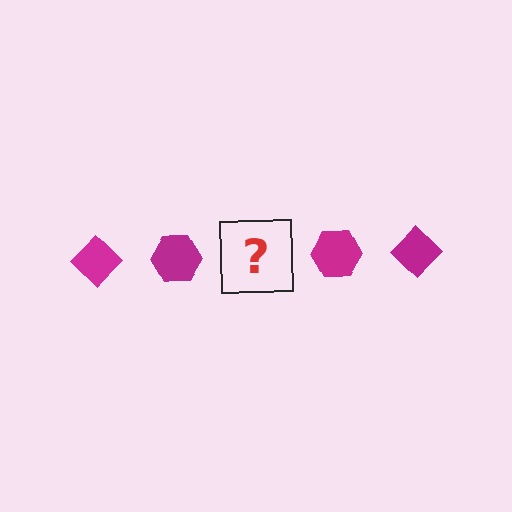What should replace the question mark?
The question mark should be replaced with a magenta diamond.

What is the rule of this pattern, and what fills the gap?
The rule is that the pattern cycles through diamond, hexagon shapes in magenta. The gap should be filled with a magenta diamond.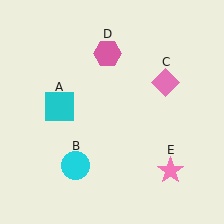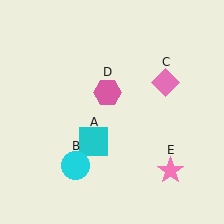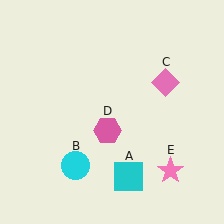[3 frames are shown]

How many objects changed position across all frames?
2 objects changed position: cyan square (object A), pink hexagon (object D).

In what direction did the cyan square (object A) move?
The cyan square (object A) moved down and to the right.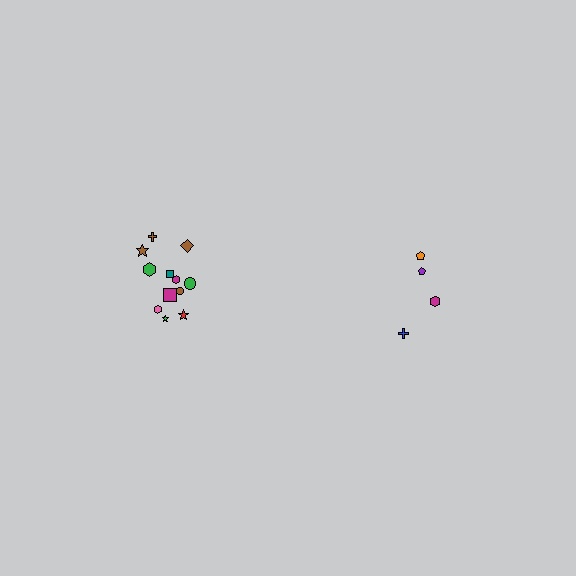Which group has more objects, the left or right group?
The left group.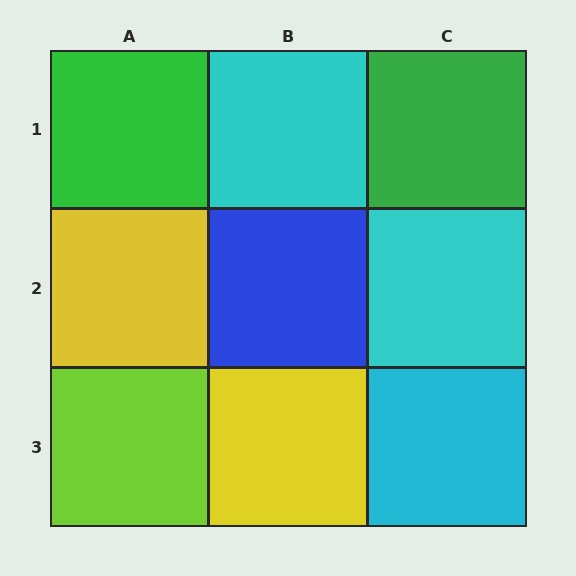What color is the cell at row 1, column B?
Cyan.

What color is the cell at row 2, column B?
Blue.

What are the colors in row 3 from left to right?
Lime, yellow, cyan.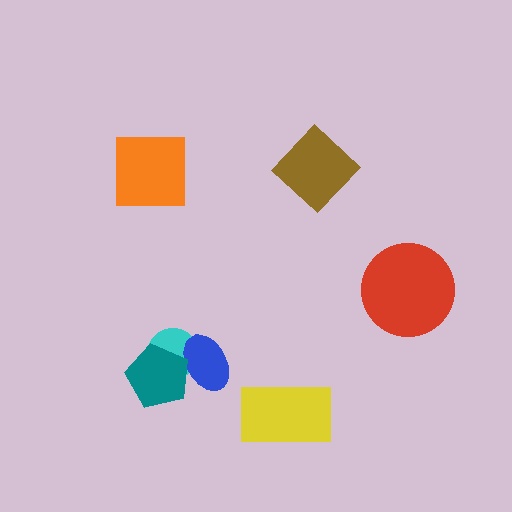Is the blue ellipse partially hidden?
Yes, it is partially covered by another shape.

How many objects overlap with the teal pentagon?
2 objects overlap with the teal pentagon.